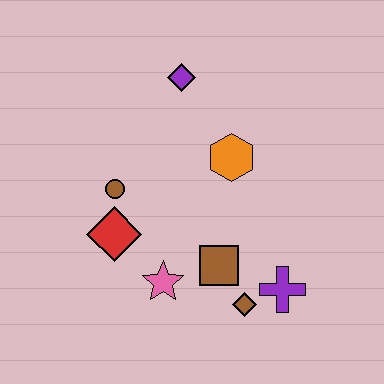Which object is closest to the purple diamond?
The orange hexagon is closest to the purple diamond.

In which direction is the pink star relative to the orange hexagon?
The pink star is below the orange hexagon.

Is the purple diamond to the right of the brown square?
No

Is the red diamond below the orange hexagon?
Yes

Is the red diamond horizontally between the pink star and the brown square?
No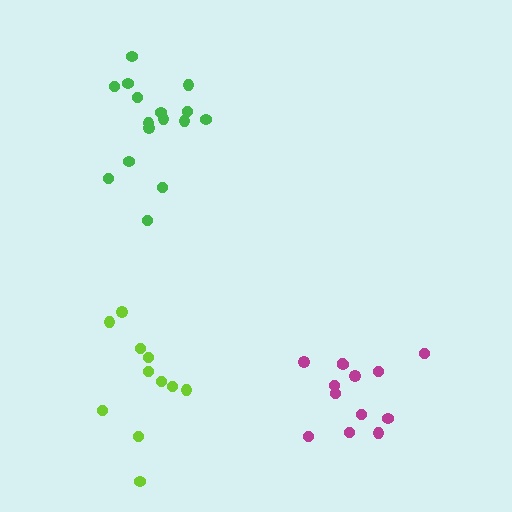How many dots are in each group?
Group 1: 16 dots, Group 2: 13 dots, Group 3: 11 dots (40 total).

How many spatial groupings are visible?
There are 3 spatial groupings.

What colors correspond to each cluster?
The clusters are colored: green, magenta, lime.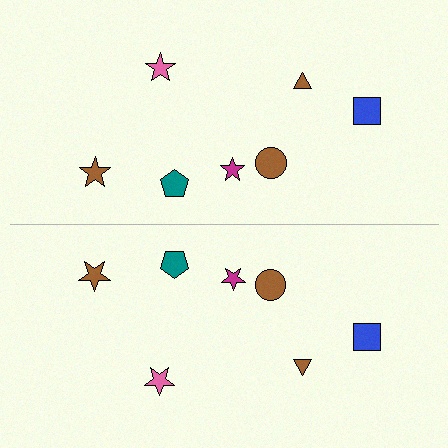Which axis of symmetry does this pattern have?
The pattern has a horizontal axis of symmetry running through the center of the image.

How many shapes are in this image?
There are 14 shapes in this image.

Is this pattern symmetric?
Yes, this pattern has bilateral (reflection) symmetry.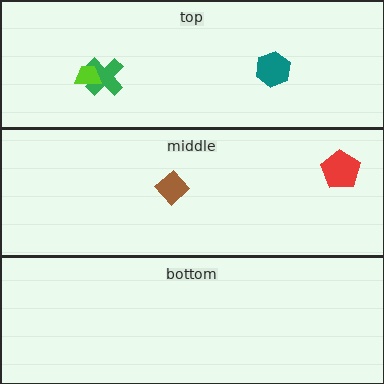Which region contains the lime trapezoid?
The top region.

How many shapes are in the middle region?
2.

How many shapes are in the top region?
3.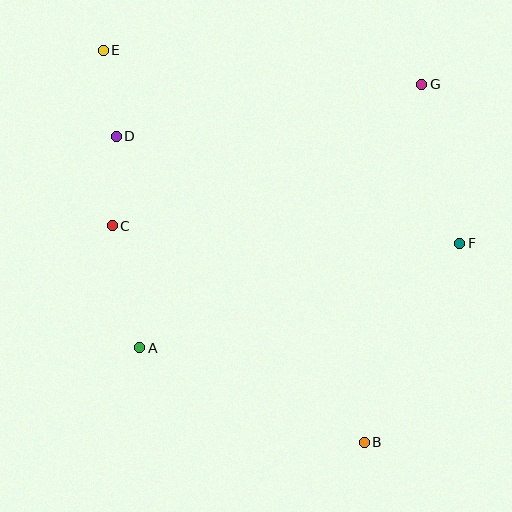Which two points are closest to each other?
Points D and E are closest to each other.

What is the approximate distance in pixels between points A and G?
The distance between A and G is approximately 386 pixels.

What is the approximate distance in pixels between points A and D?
The distance between A and D is approximately 213 pixels.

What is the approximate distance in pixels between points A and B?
The distance between A and B is approximately 244 pixels.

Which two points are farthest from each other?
Points B and E are farthest from each other.